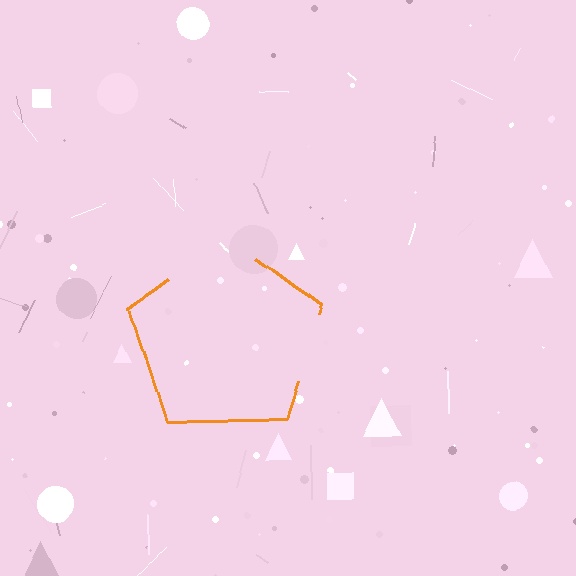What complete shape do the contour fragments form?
The contour fragments form a pentagon.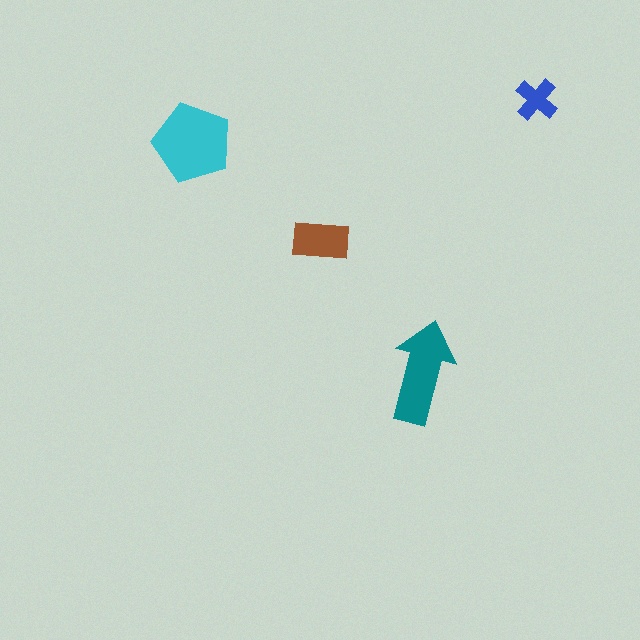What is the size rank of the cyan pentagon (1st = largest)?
1st.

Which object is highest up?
The blue cross is topmost.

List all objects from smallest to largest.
The blue cross, the brown rectangle, the teal arrow, the cyan pentagon.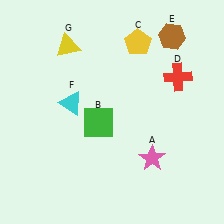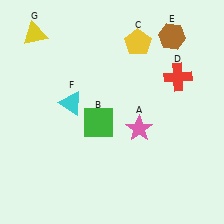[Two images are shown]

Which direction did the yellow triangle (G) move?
The yellow triangle (G) moved left.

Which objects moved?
The objects that moved are: the pink star (A), the yellow triangle (G).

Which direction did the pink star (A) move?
The pink star (A) moved up.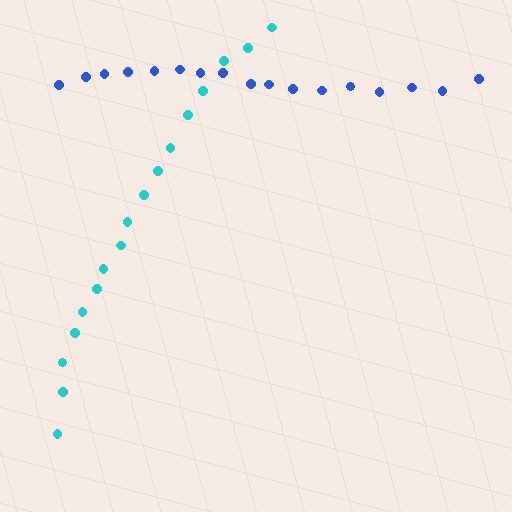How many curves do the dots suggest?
There are 2 distinct paths.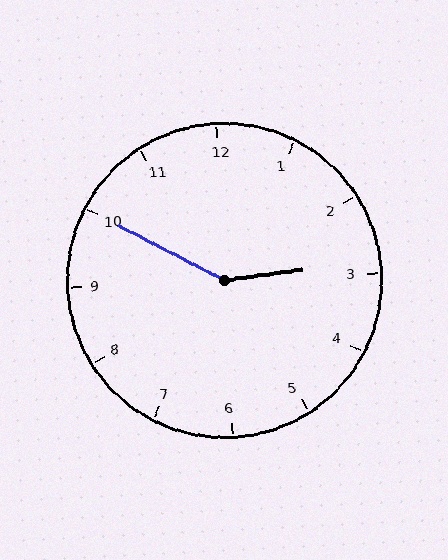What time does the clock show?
2:50.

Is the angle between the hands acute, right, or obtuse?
It is obtuse.